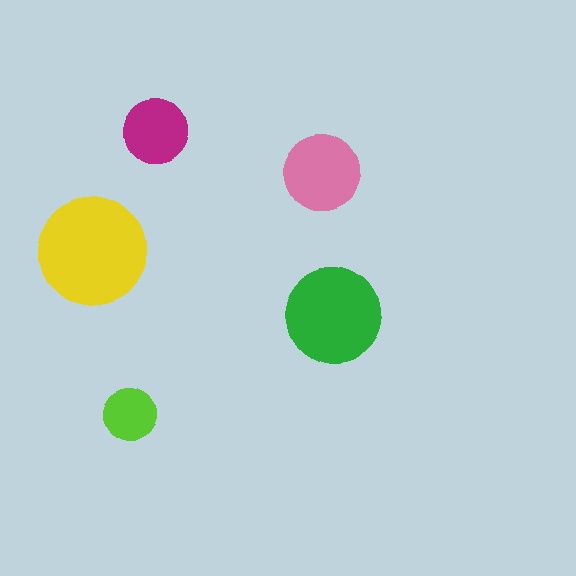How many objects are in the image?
There are 5 objects in the image.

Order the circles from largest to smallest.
the yellow one, the green one, the pink one, the magenta one, the lime one.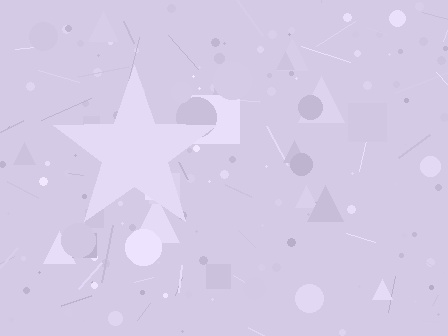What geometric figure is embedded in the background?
A star is embedded in the background.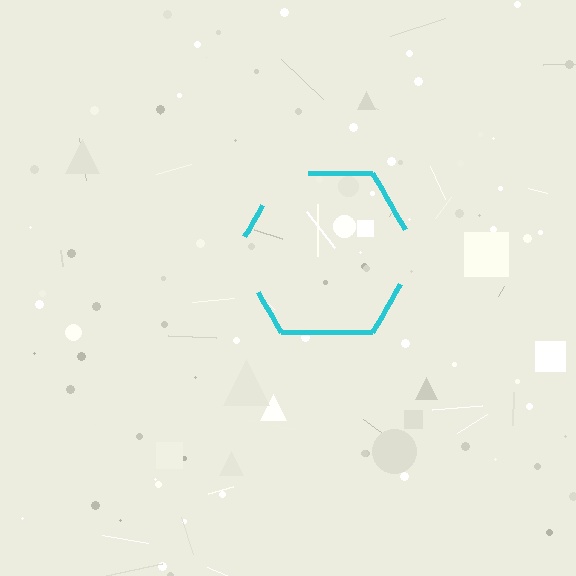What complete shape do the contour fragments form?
The contour fragments form a hexagon.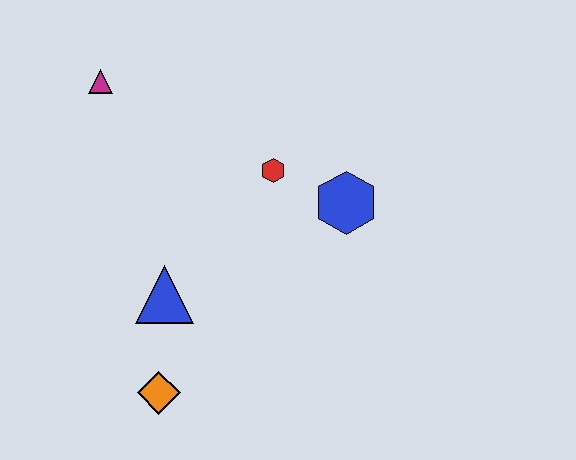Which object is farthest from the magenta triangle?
The orange diamond is farthest from the magenta triangle.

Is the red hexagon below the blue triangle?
No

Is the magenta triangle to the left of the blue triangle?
Yes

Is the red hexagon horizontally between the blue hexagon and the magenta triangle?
Yes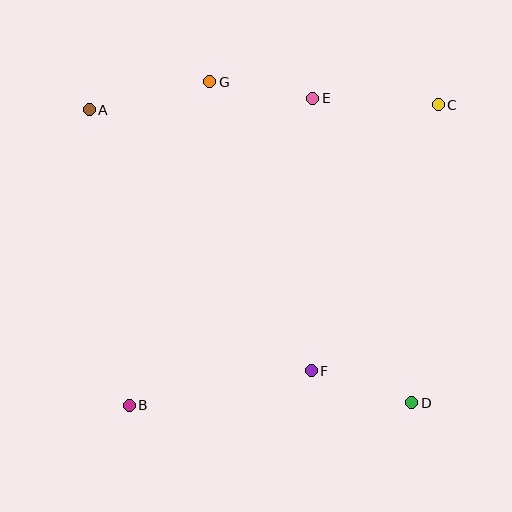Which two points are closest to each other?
Points E and G are closest to each other.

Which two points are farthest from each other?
Points A and D are farthest from each other.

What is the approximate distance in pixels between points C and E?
The distance between C and E is approximately 126 pixels.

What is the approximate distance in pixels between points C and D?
The distance between C and D is approximately 299 pixels.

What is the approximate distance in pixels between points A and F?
The distance between A and F is approximately 343 pixels.